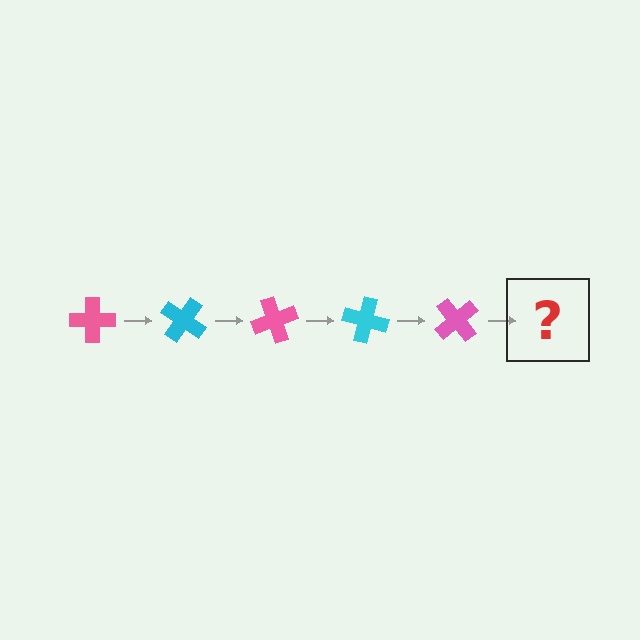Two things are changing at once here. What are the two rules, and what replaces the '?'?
The two rules are that it rotates 35 degrees each step and the color cycles through pink and cyan. The '?' should be a cyan cross, rotated 175 degrees from the start.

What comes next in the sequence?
The next element should be a cyan cross, rotated 175 degrees from the start.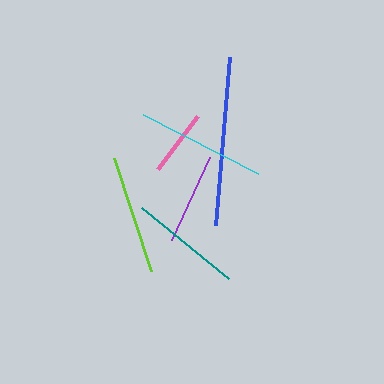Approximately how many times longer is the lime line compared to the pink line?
The lime line is approximately 1.8 times the length of the pink line.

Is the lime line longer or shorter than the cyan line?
The cyan line is longer than the lime line.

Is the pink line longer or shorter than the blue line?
The blue line is longer than the pink line.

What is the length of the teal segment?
The teal segment is approximately 112 pixels long.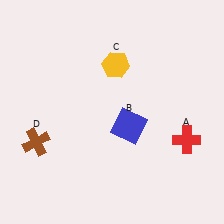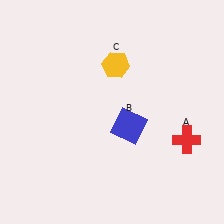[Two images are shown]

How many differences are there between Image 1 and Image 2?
There is 1 difference between the two images.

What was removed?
The brown cross (D) was removed in Image 2.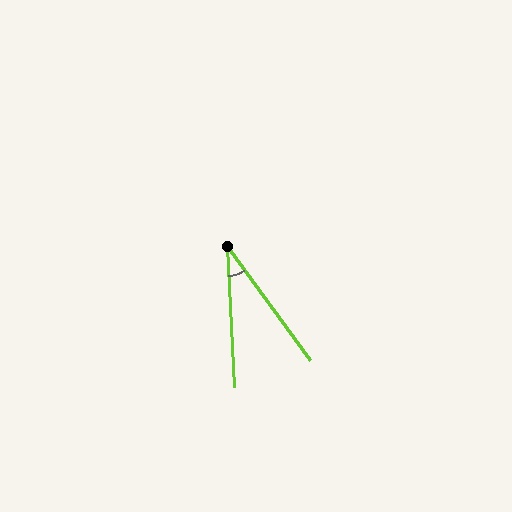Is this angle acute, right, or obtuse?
It is acute.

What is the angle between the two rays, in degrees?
Approximately 33 degrees.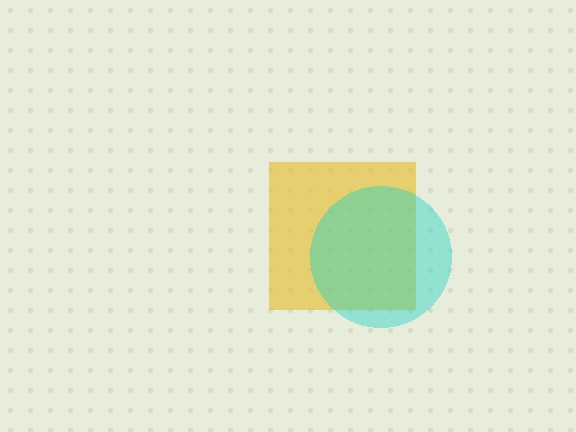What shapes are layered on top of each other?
The layered shapes are: a yellow square, a cyan circle.